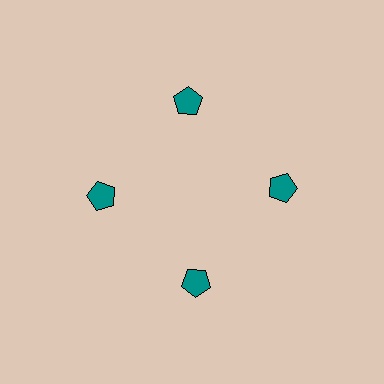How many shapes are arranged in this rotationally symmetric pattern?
There are 4 shapes, arranged in 4 groups of 1.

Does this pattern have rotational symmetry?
Yes, this pattern has 4-fold rotational symmetry. It looks the same after rotating 90 degrees around the center.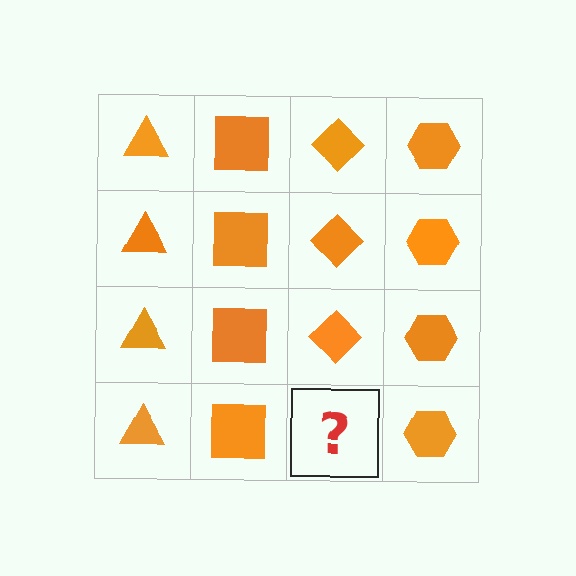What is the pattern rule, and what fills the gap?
The rule is that each column has a consistent shape. The gap should be filled with an orange diamond.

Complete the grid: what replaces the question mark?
The question mark should be replaced with an orange diamond.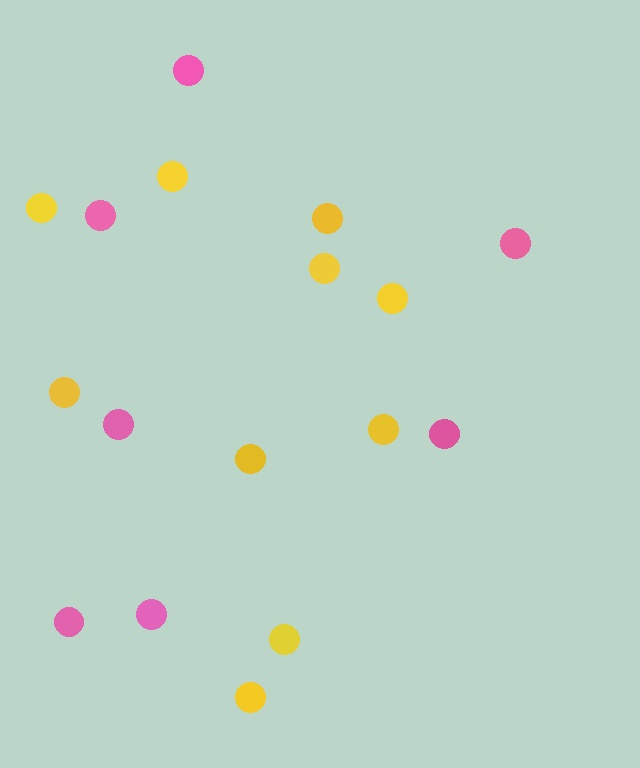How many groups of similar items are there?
There are 2 groups: one group of pink circles (7) and one group of yellow circles (10).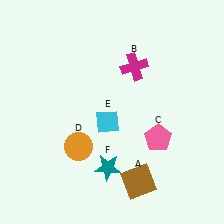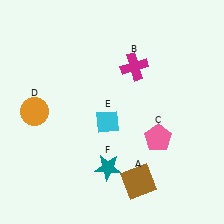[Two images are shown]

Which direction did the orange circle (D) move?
The orange circle (D) moved left.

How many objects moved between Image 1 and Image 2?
1 object moved between the two images.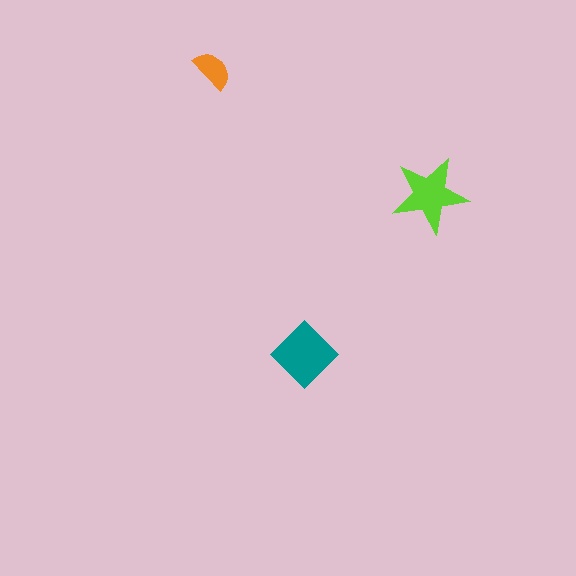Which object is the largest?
The teal diamond.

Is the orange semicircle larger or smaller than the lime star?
Smaller.